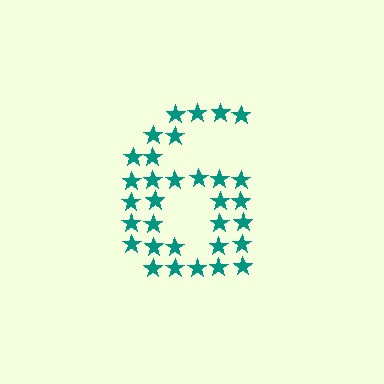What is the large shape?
The large shape is the digit 6.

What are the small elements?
The small elements are stars.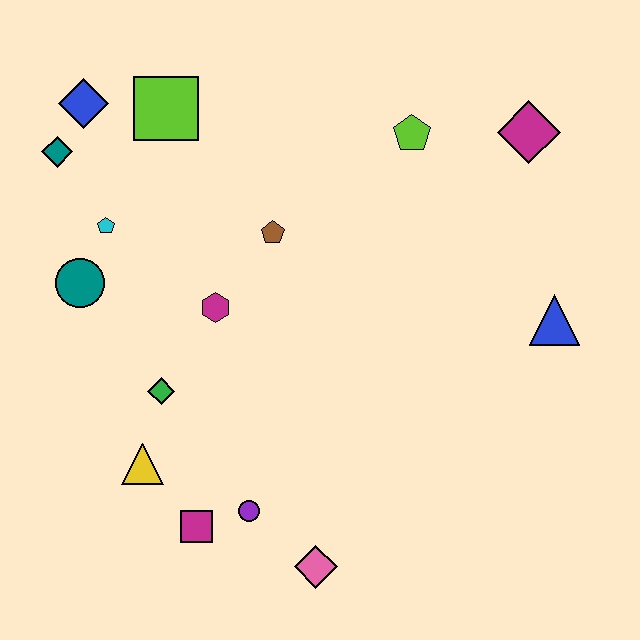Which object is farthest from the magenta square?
The magenta diamond is farthest from the magenta square.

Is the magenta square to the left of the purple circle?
Yes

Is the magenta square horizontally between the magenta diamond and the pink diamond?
No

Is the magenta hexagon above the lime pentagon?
No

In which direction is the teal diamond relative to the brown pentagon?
The teal diamond is to the left of the brown pentagon.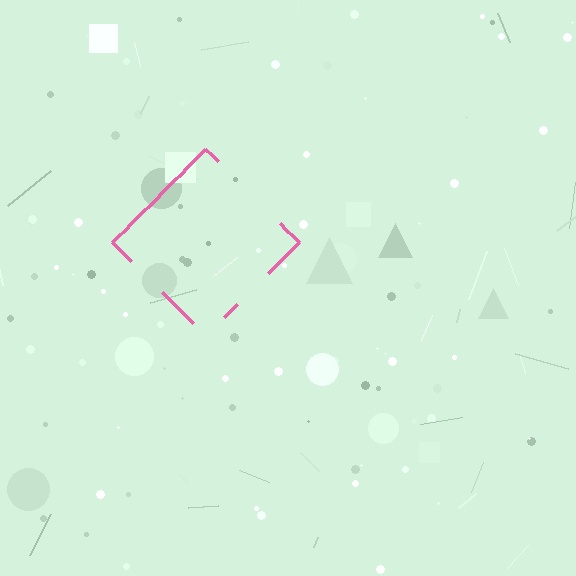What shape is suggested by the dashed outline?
The dashed outline suggests a diamond.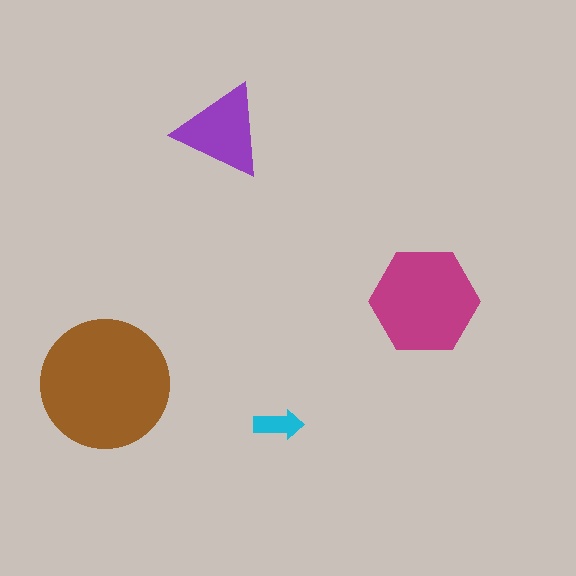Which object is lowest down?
The cyan arrow is bottommost.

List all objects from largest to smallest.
The brown circle, the magenta hexagon, the purple triangle, the cyan arrow.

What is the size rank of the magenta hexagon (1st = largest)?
2nd.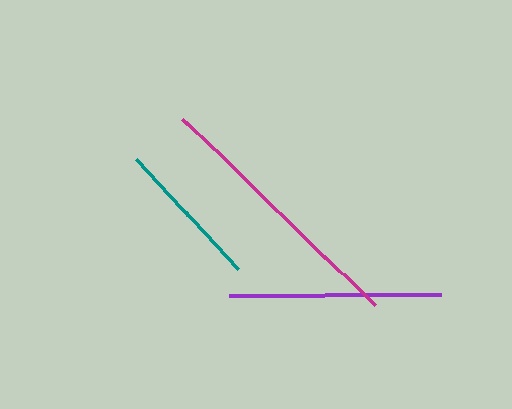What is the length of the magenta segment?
The magenta segment is approximately 269 pixels long.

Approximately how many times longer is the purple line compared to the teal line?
The purple line is approximately 1.4 times the length of the teal line.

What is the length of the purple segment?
The purple segment is approximately 212 pixels long.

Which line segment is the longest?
The magenta line is the longest at approximately 269 pixels.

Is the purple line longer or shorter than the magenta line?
The magenta line is longer than the purple line.